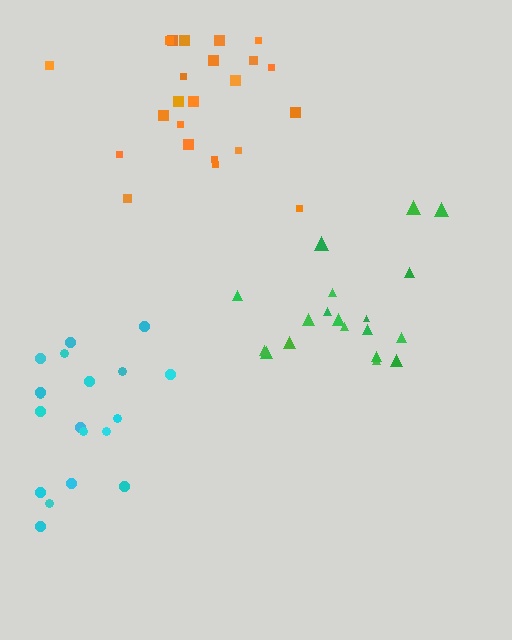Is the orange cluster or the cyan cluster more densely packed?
Orange.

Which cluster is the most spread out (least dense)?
Cyan.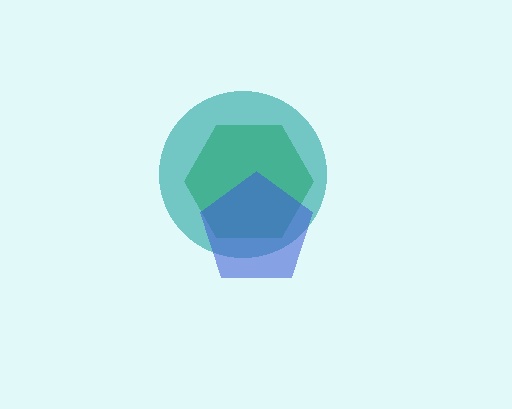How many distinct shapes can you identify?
There are 3 distinct shapes: a green hexagon, a teal circle, a blue pentagon.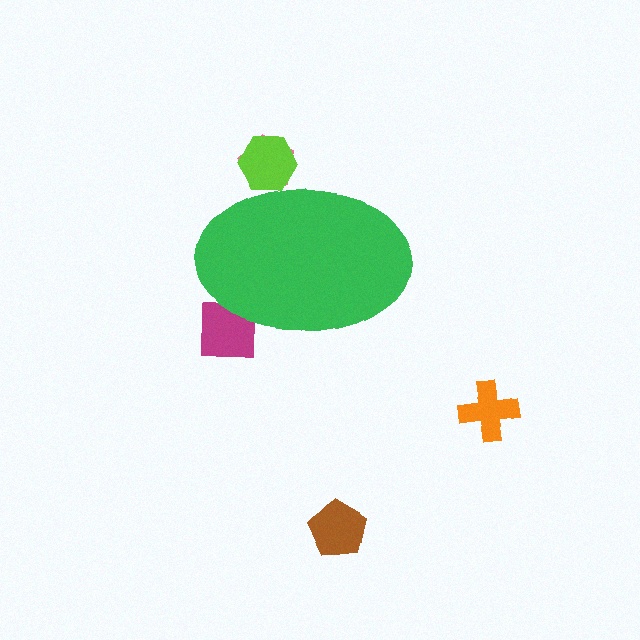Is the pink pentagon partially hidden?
Yes, the pink pentagon is partially hidden behind the green ellipse.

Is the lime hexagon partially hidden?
Yes, the lime hexagon is partially hidden behind the green ellipse.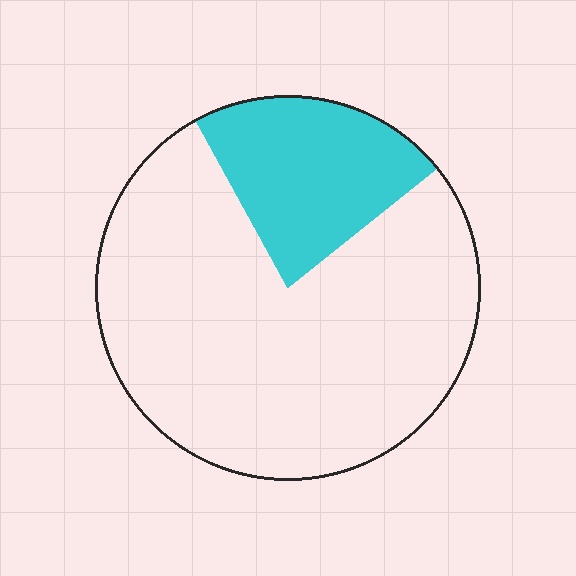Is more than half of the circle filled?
No.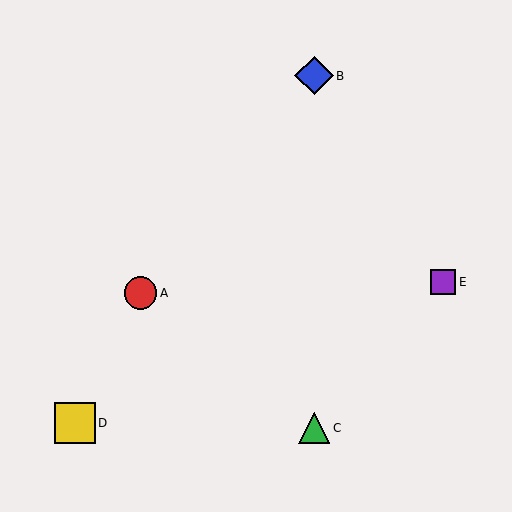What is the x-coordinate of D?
Object D is at x≈75.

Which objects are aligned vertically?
Objects B, C are aligned vertically.